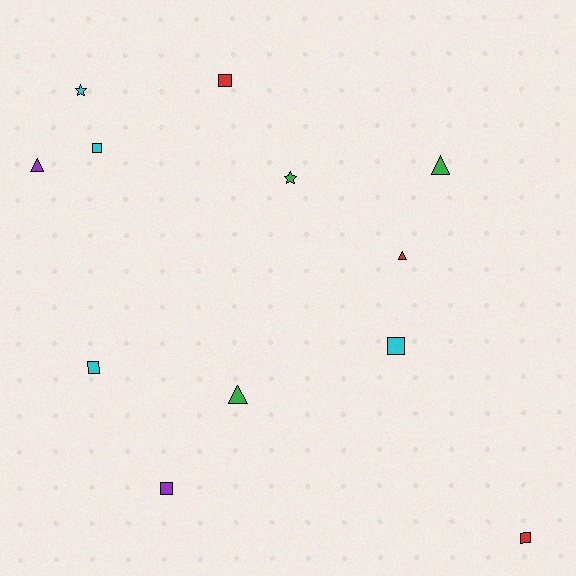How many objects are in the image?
There are 12 objects.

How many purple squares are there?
There is 1 purple square.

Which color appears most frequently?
Cyan, with 4 objects.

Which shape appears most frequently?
Square, with 6 objects.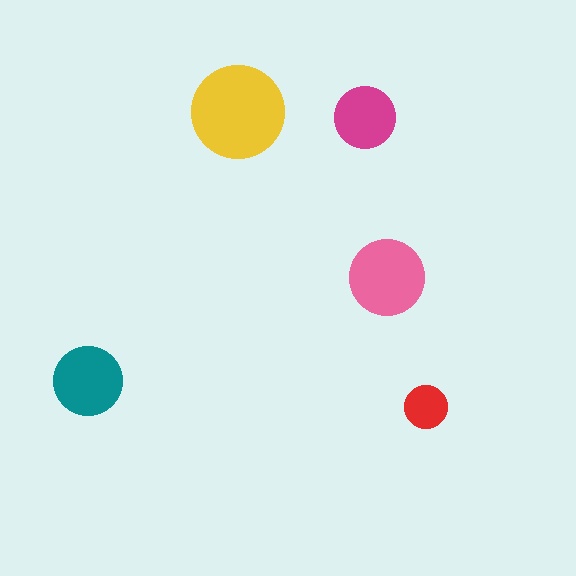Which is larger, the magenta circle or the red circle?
The magenta one.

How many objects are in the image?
There are 5 objects in the image.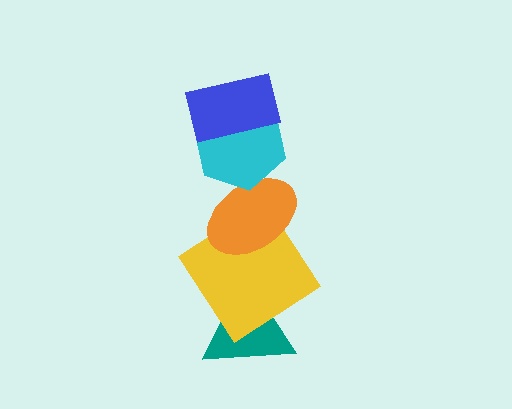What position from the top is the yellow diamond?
The yellow diamond is 4th from the top.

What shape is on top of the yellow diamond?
The orange ellipse is on top of the yellow diamond.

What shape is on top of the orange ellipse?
The cyan hexagon is on top of the orange ellipse.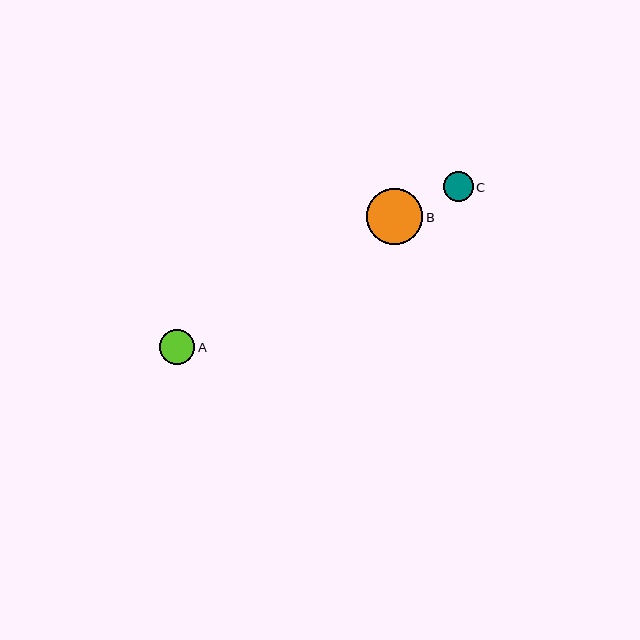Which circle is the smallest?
Circle C is the smallest with a size of approximately 30 pixels.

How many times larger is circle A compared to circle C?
Circle A is approximately 1.2 times the size of circle C.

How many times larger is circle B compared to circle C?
Circle B is approximately 1.9 times the size of circle C.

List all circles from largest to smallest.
From largest to smallest: B, A, C.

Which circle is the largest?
Circle B is the largest with a size of approximately 56 pixels.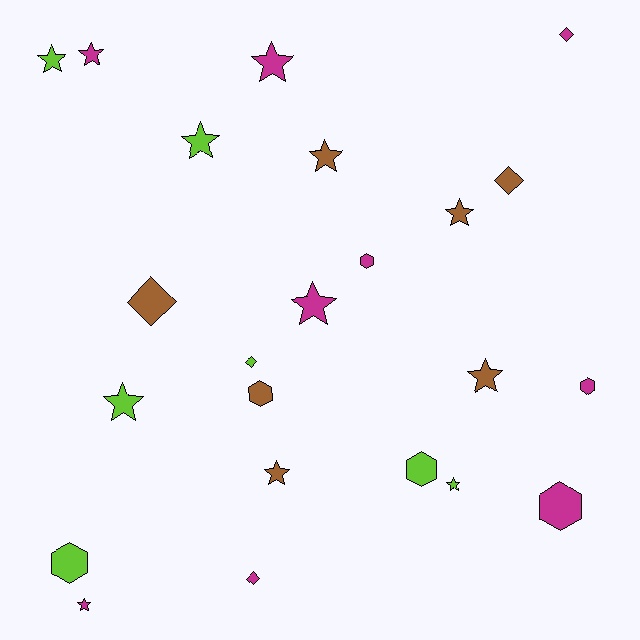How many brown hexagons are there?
There is 1 brown hexagon.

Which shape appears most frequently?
Star, with 12 objects.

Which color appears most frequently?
Magenta, with 9 objects.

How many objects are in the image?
There are 23 objects.